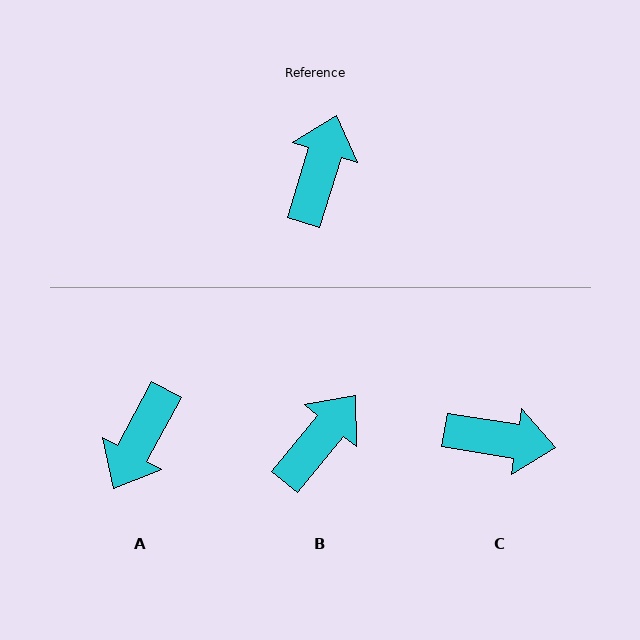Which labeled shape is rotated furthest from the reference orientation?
A, about 169 degrees away.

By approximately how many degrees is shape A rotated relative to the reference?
Approximately 169 degrees counter-clockwise.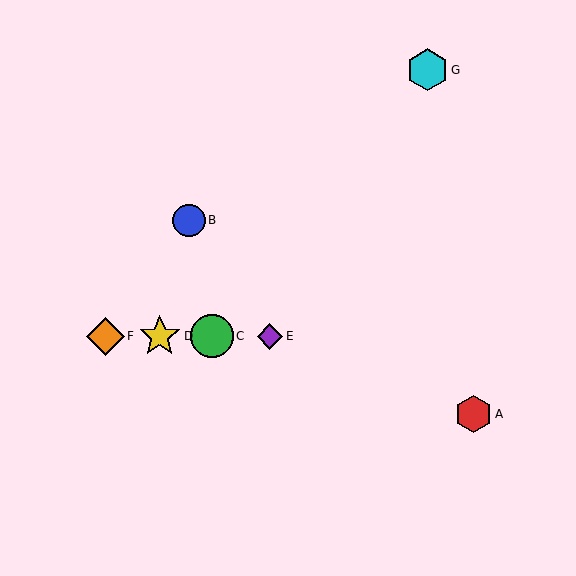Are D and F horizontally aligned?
Yes, both are at y≈336.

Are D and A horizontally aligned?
No, D is at y≈336 and A is at y≈414.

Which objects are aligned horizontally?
Objects C, D, E, F are aligned horizontally.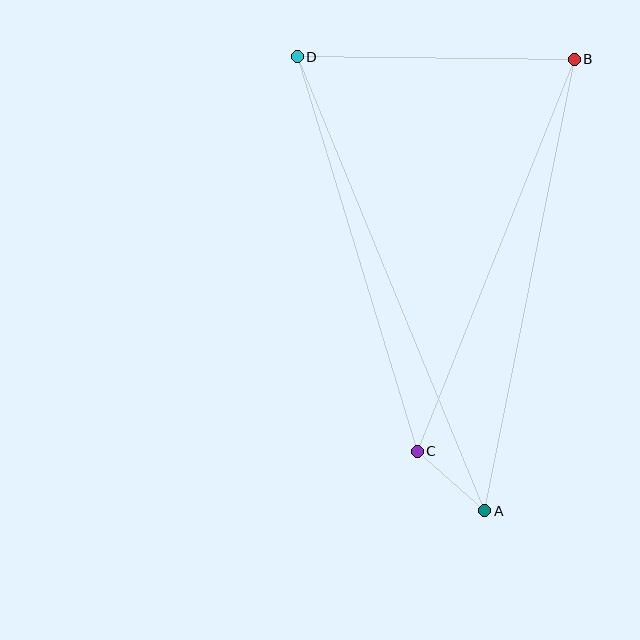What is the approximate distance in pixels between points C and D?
The distance between C and D is approximately 413 pixels.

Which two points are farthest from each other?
Points A and D are farthest from each other.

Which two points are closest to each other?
Points A and C are closest to each other.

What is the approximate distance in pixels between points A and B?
The distance between A and B is approximately 460 pixels.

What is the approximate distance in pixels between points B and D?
The distance between B and D is approximately 277 pixels.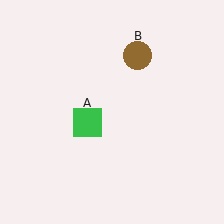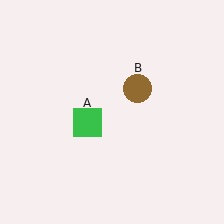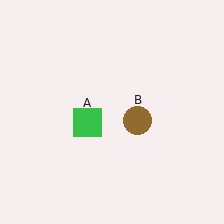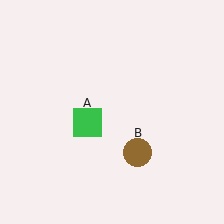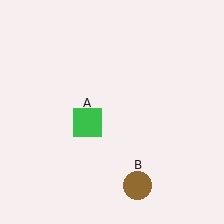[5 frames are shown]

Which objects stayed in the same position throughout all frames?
Green square (object A) remained stationary.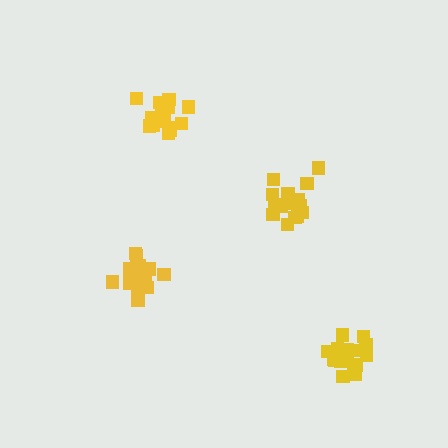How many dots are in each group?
Group 1: 16 dots, Group 2: 17 dots, Group 3: 20 dots, Group 4: 17 dots (70 total).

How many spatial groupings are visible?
There are 4 spatial groupings.